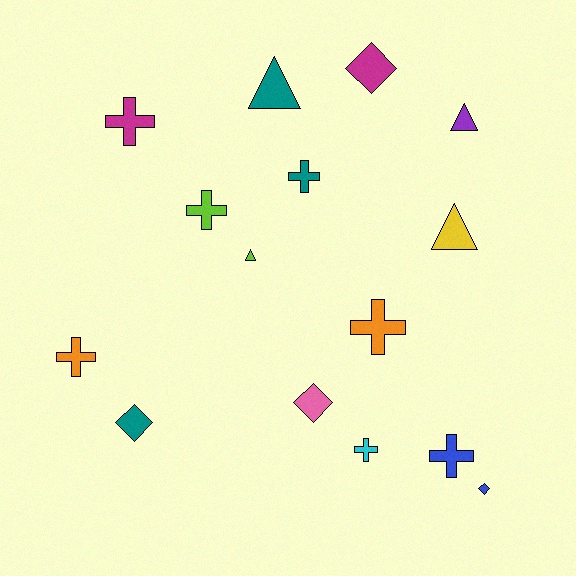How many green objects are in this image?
There are no green objects.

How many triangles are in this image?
There are 4 triangles.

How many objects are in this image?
There are 15 objects.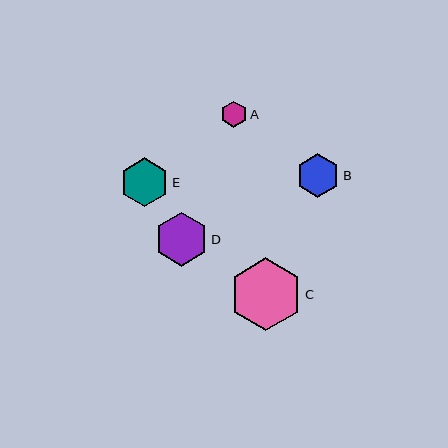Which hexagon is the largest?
Hexagon C is the largest with a size of approximately 73 pixels.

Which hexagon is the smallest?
Hexagon A is the smallest with a size of approximately 26 pixels.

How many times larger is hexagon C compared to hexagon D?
Hexagon C is approximately 1.4 times the size of hexagon D.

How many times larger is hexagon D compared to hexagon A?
Hexagon D is approximately 2.1 times the size of hexagon A.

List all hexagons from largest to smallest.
From largest to smallest: C, D, E, B, A.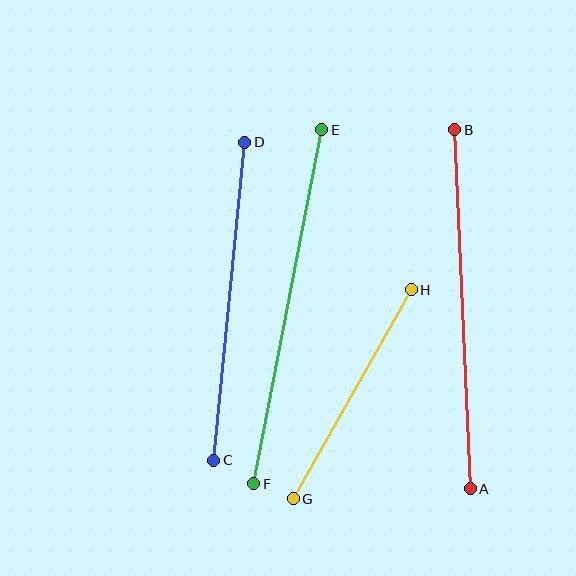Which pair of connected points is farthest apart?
Points E and F are farthest apart.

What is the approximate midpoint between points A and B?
The midpoint is at approximately (463, 309) pixels.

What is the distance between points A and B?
The distance is approximately 360 pixels.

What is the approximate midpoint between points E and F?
The midpoint is at approximately (288, 307) pixels.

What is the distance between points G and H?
The distance is approximately 240 pixels.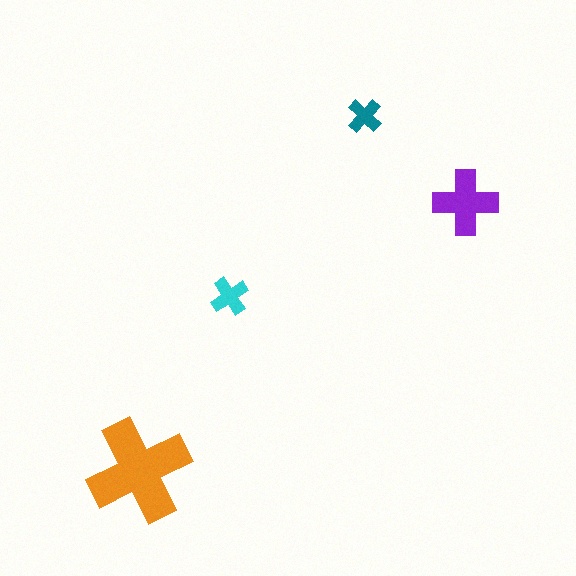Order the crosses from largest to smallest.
the orange one, the purple one, the cyan one, the teal one.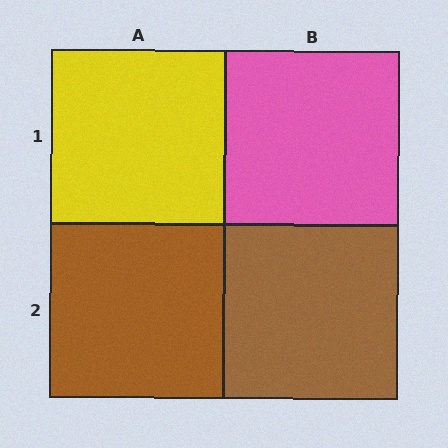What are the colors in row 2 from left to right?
Brown, brown.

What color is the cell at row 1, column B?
Pink.